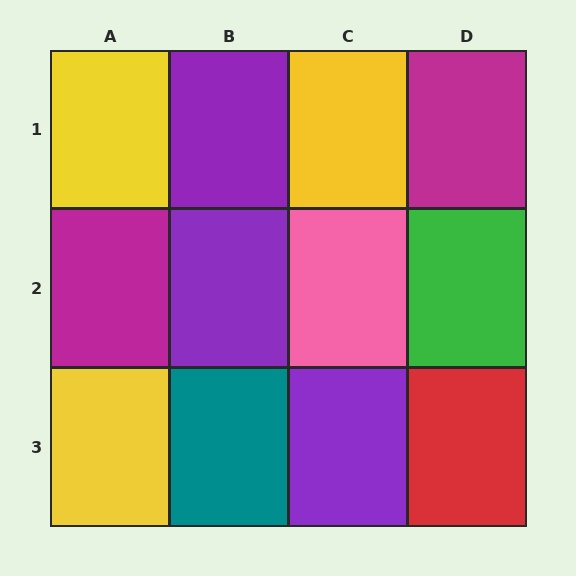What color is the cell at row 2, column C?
Pink.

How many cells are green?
1 cell is green.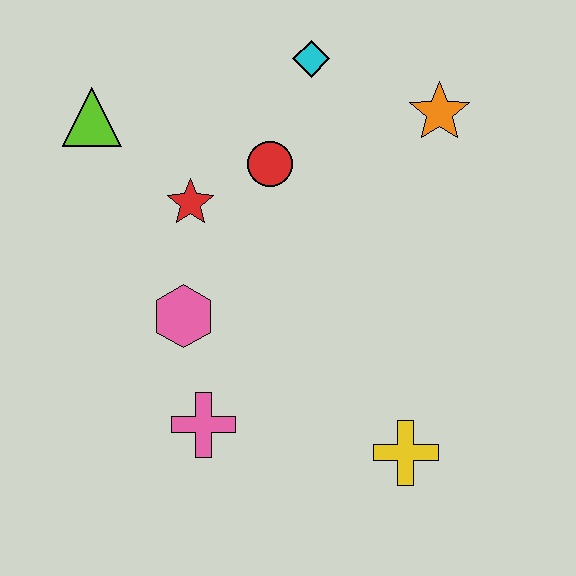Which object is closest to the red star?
The red circle is closest to the red star.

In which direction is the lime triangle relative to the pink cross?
The lime triangle is above the pink cross.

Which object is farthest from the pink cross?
The orange star is farthest from the pink cross.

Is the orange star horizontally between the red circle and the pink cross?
No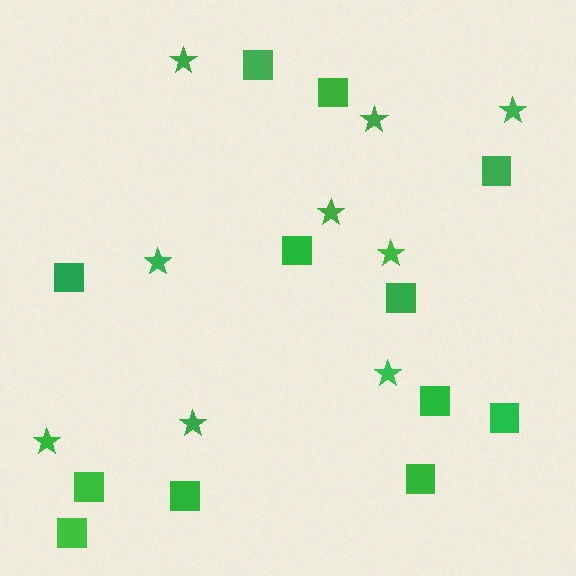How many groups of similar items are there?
There are 2 groups: one group of stars (9) and one group of squares (12).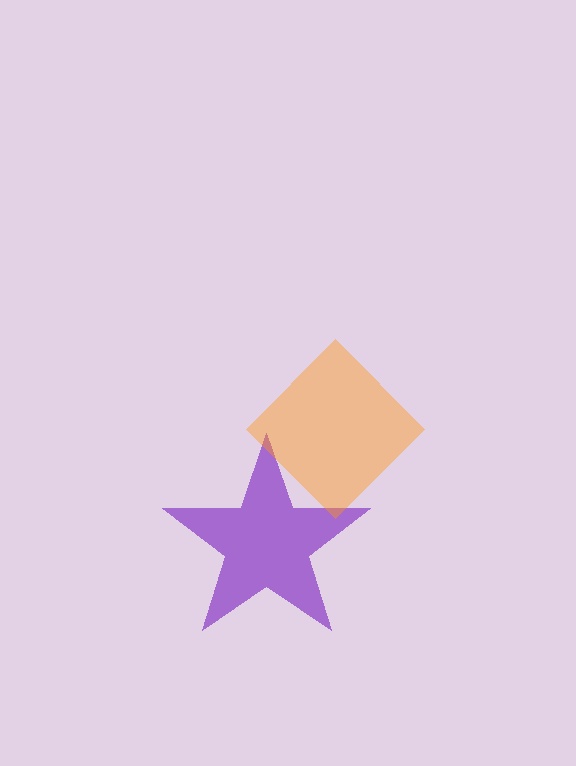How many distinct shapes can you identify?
There are 2 distinct shapes: a purple star, an orange diamond.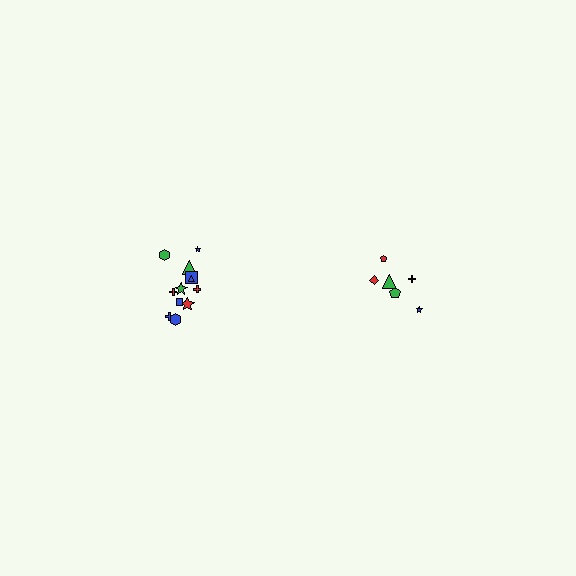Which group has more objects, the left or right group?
The left group.